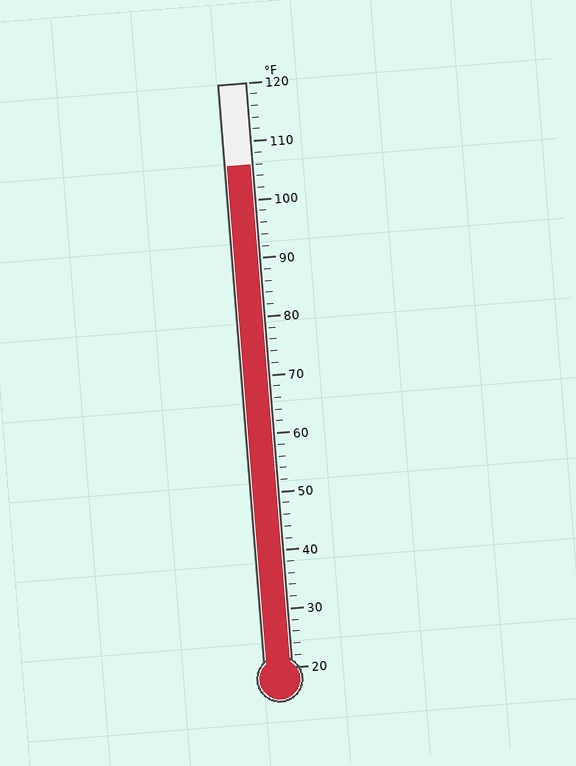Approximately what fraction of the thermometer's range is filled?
The thermometer is filled to approximately 85% of its range.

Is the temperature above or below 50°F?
The temperature is above 50°F.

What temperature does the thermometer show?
The thermometer shows approximately 106°F.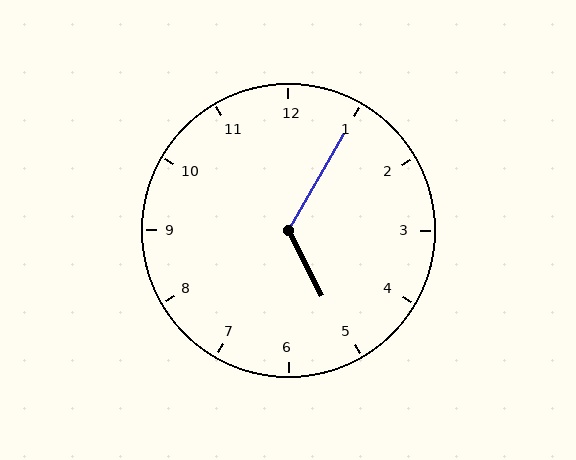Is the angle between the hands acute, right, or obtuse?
It is obtuse.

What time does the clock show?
5:05.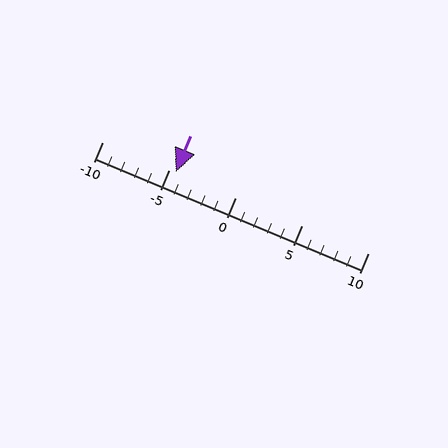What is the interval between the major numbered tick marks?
The major tick marks are spaced 5 units apart.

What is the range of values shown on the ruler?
The ruler shows values from -10 to 10.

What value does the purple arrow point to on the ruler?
The purple arrow points to approximately -4.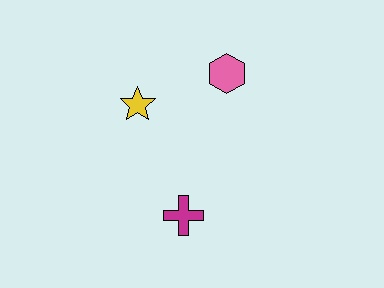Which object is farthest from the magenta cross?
The pink hexagon is farthest from the magenta cross.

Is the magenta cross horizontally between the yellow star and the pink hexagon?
Yes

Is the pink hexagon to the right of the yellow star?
Yes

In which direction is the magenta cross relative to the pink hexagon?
The magenta cross is below the pink hexagon.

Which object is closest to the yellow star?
The pink hexagon is closest to the yellow star.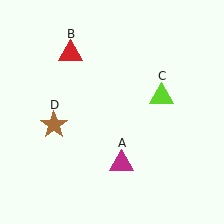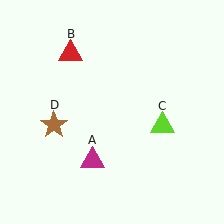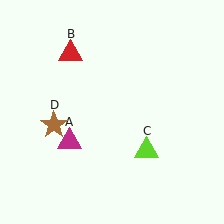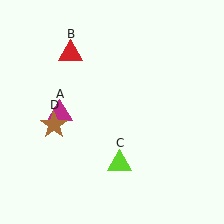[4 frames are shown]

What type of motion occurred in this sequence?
The magenta triangle (object A), lime triangle (object C) rotated clockwise around the center of the scene.